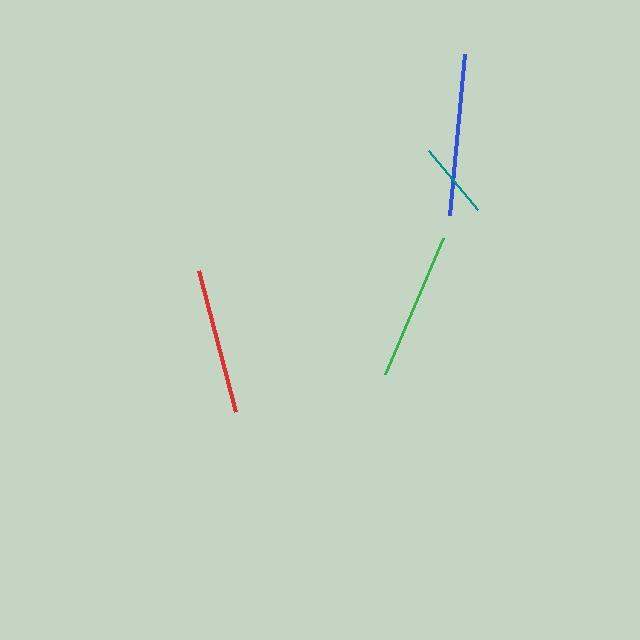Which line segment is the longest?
The blue line is the longest at approximately 162 pixels.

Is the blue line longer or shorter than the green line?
The blue line is longer than the green line.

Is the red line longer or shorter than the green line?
The green line is longer than the red line.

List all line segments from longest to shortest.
From longest to shortest: blue, green, red, teal.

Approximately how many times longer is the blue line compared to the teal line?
The blue line is approximately 2.1 times the length of the teal line.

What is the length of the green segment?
The green segment is approximately 148 pixels long.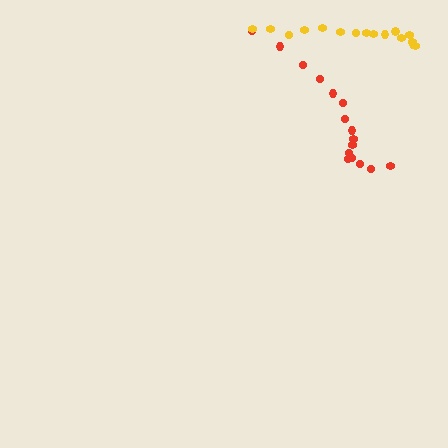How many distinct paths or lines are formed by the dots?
There are 2 distinct paths.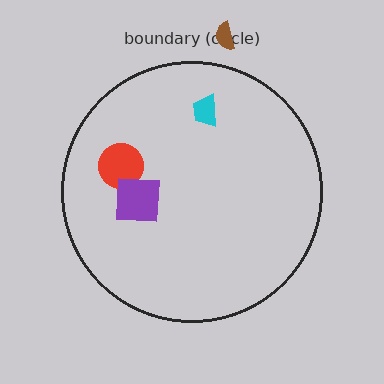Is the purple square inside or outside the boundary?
Inside.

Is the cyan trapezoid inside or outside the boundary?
Inside.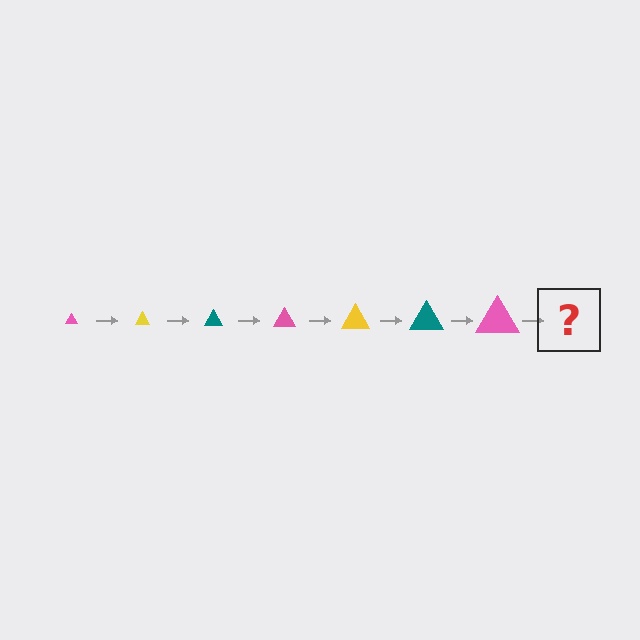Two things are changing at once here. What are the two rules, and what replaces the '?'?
The two rules are that the triangle grows larger each step and the color cycles through pink, yellow, and teal. The '?' should be a yellow triangle, larger than the previous one.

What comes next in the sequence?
The next element should be a yellow triangle, larger than the previous one.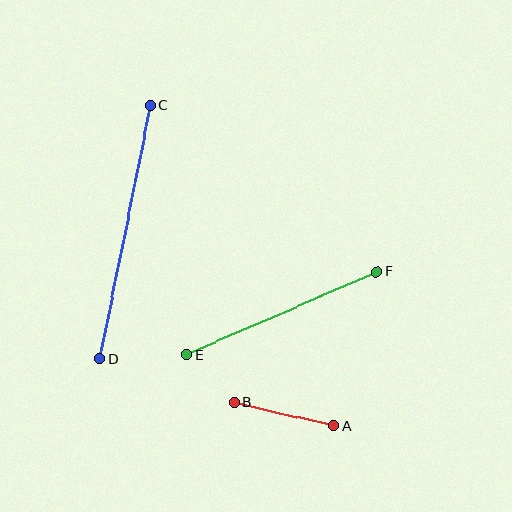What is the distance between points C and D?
The distance is approximately 258 pixels.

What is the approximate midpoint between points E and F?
The midpoint is at approximately (282, 313) pixels.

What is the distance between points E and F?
The distance is approximately 208 pixels.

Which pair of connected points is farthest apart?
Points C and D are farthest apart.